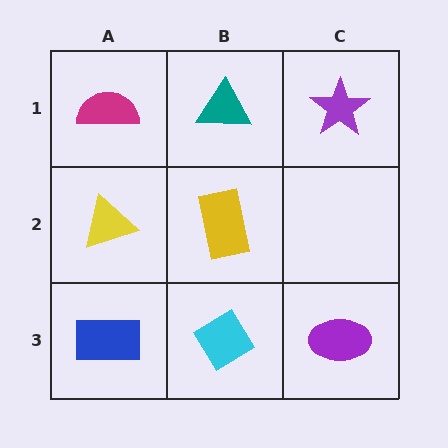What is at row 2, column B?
A yellow rectangle.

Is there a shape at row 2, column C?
No, that cell is empty.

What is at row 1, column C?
A purple star.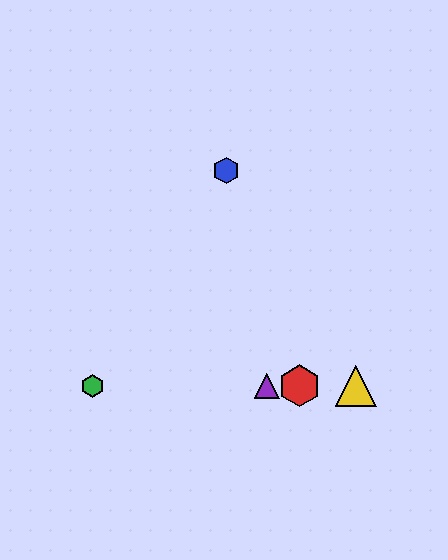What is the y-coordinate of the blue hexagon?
The blue hexagon is at y≈171.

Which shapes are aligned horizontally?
The red hexagon, the green hexagon, the yellow triangle, the purple triangle are aligned horizontally.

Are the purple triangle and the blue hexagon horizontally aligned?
No, the purple triangle is at y≈386 and the blue hexagon is at y≈171.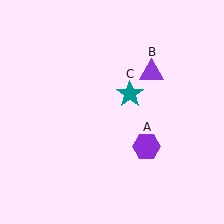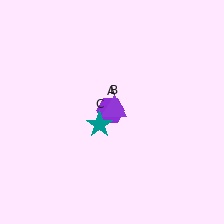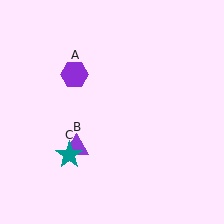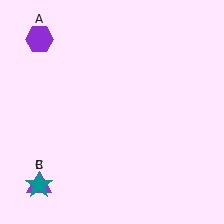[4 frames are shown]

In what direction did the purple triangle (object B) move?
The purple triangle (object B) moved down and to the left.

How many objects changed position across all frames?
3 objects changed position: purple hexagon (object A), purple triangle (object B), teal star (object C).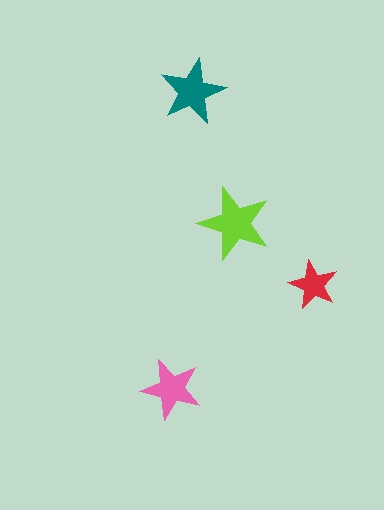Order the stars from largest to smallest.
the lime one, the teal one, the pink one, the red one.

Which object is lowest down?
The pink star is bottommost.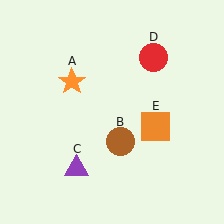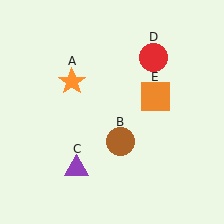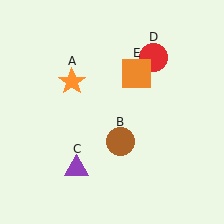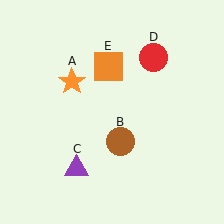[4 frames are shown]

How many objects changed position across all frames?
1 object changed position: orange square (object E).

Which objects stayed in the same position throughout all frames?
Orange star (object A) and brown circle (object B) and purple triangle (object C) and red circle (object D) remained stationary.